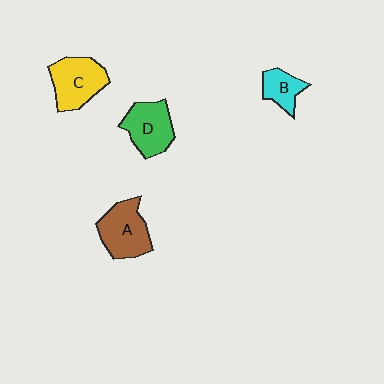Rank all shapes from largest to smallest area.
From largest to smallest: A (brown), C (yellow), D (green), B (cyan).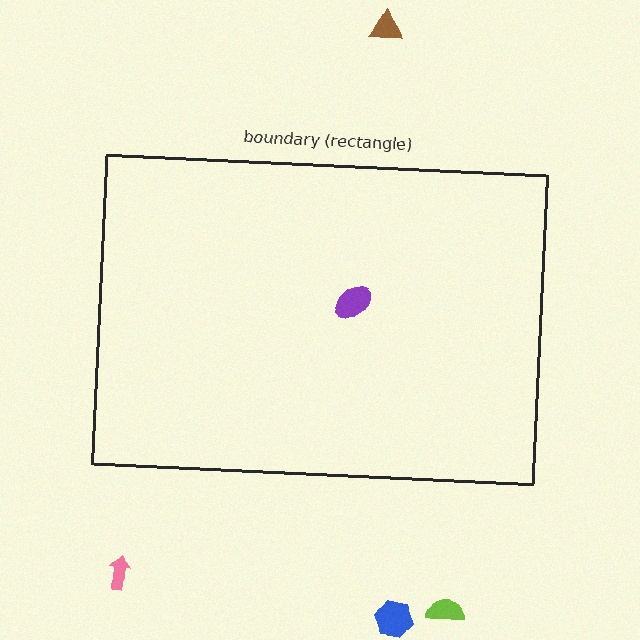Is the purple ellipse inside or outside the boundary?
Inside.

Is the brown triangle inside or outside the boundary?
Outside.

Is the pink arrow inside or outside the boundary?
Outside.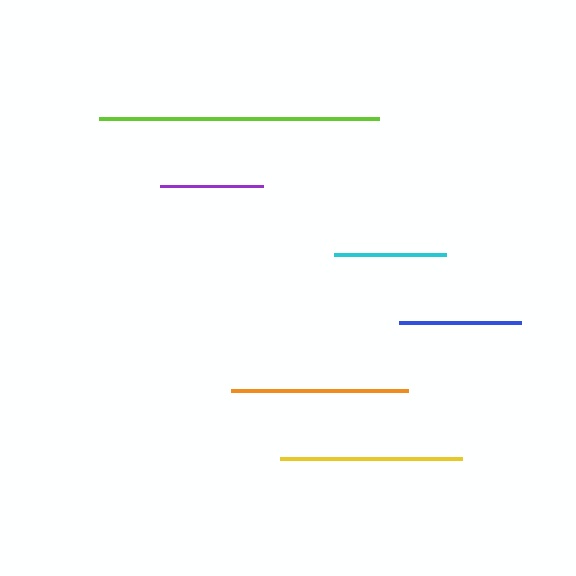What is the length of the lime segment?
The lime segment is approximately 279 pixels long.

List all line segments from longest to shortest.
From longest to shortest: lime, yellow, orange, blue, cyan, purple.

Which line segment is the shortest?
The purple line is the shortest at approximately 103 pixels.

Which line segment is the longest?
The lime line is the longest at approximately 279 pixels.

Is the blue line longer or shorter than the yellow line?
The yellow line is longer than the blue line.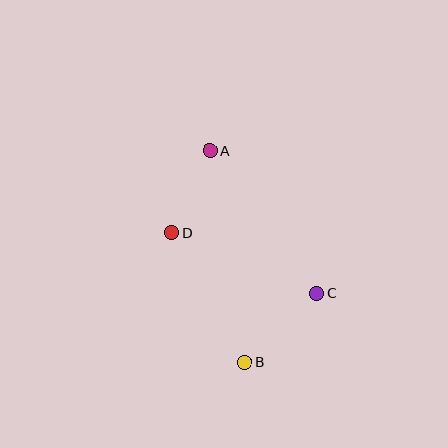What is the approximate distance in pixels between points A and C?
The distance between A and C is approximately 178 pixels.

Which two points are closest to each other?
Points A and D are closest to each other.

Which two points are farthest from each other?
Points A and B are farthest from each other.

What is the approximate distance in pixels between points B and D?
The distance between B and D is approximately 148 pixels.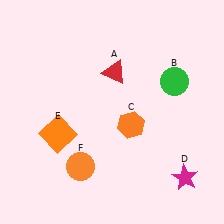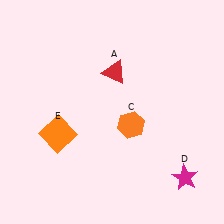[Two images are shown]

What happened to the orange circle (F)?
The orange circle (F) was removed in Image 2. It was in the bottom-left area of Image 1.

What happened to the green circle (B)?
The green circle (B) was removed in Image 2. It was in the top-right area of Image 1.